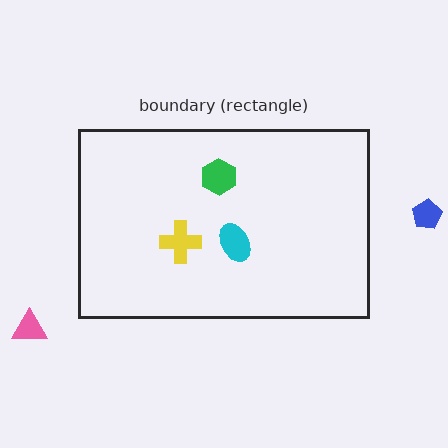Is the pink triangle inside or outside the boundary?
Outside.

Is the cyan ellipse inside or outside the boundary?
Inside.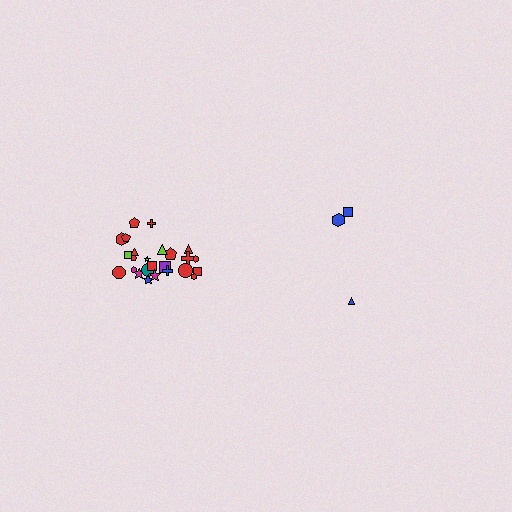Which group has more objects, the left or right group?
The left group.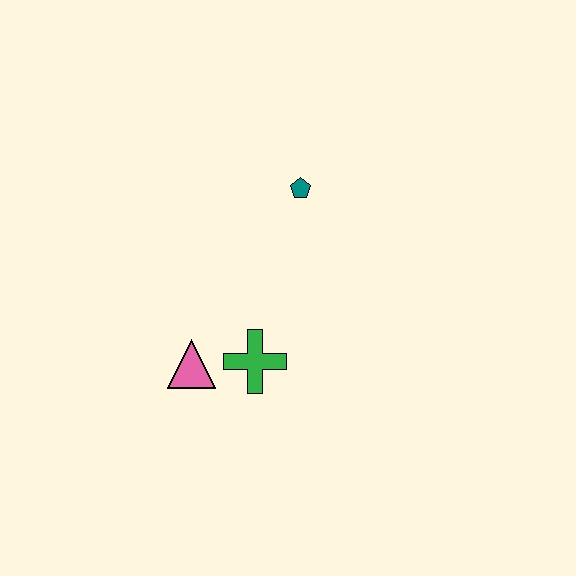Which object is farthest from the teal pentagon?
The pink triangle is farthest from the teal pentagon.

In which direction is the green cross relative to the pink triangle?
The green cross is to the right of the pink triangle.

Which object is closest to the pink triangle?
The green cross is closest to the pink triangle.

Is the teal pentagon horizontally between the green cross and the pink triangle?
No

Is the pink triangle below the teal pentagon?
Yes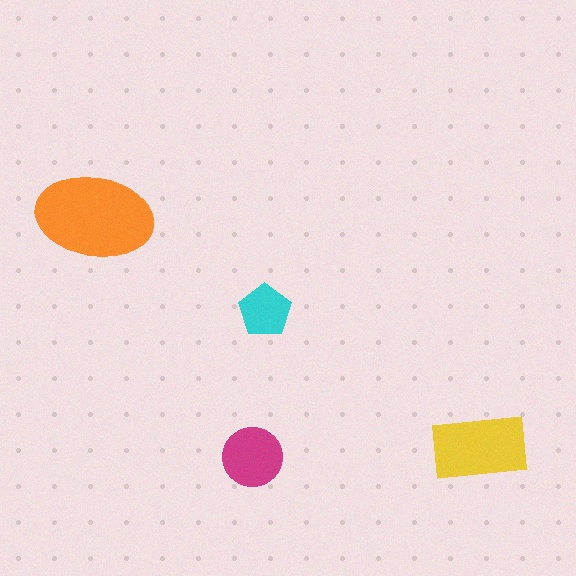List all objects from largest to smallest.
The orange ellipse, the yellow rectangle, the magenta circle, the cyan pentagon.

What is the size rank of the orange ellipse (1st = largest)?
1st.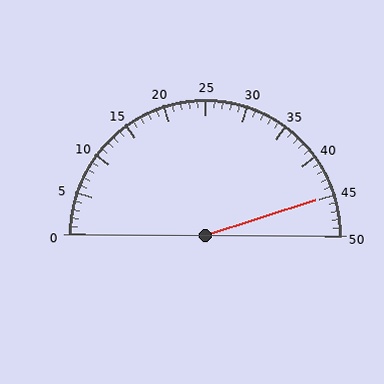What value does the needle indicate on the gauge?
The needle indicates approximately 45.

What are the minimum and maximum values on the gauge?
The gauge ranges from 0 to 50.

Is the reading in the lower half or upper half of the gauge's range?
The reading is in the upper half of the range (0 to 50).